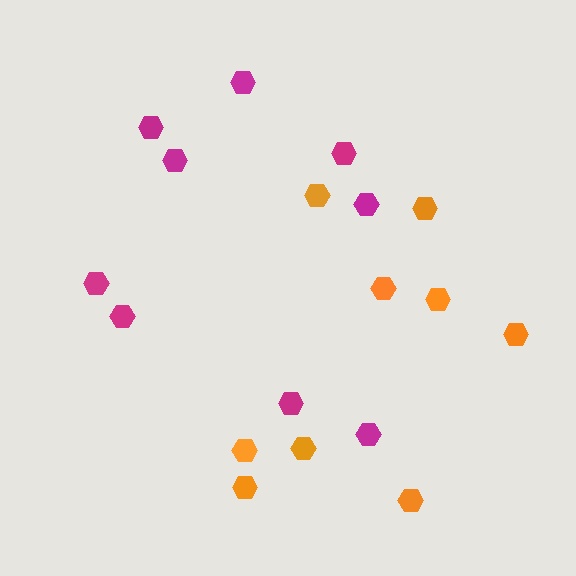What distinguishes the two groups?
There are 2 groups: one group of magenta hexagons (9) and one group of orange hexagons (9).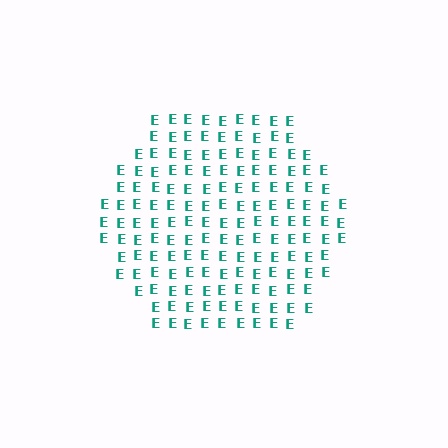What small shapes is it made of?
It is made of small letter E's.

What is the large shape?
The large shape is a hexagon.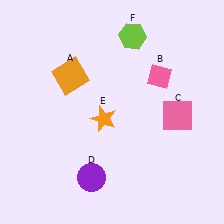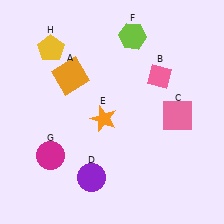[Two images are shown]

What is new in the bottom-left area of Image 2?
A magenta circle (G) was added in the bottom-left area of Image 2.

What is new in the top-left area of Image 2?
A yellow pentagon (H) was added in the top-left area of Image 2.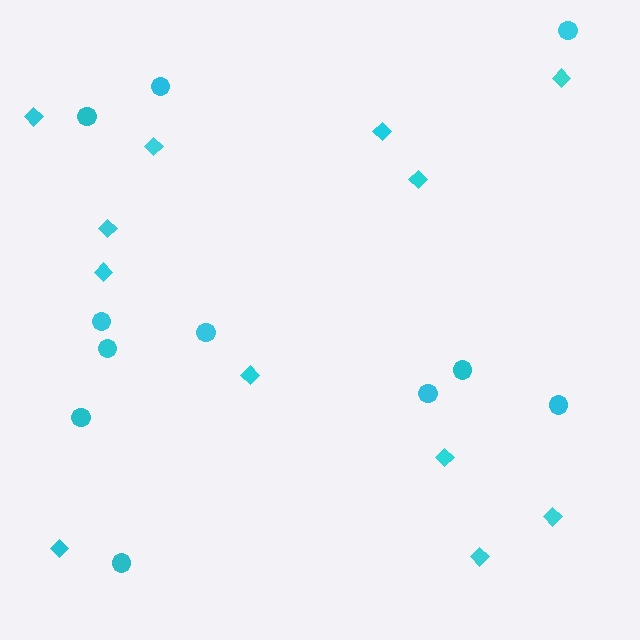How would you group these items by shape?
There are 2 groups: one group of circles (11) and one group of diamonds (12).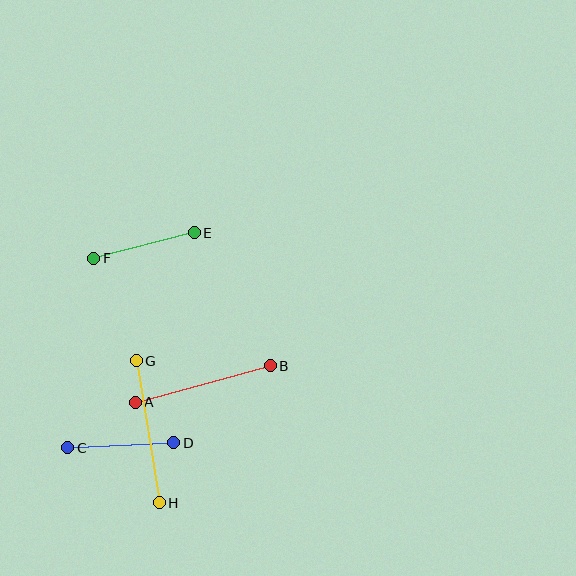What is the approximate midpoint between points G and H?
The midpoint is at approximately (148, 432) pixels.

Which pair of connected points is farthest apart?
Points G and H are farthest apart.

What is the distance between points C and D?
The distance is approximately 106 pixels.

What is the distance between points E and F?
The distance is approximately 104 pixels.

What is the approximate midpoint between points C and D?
The midpoint is at approximately (121, 445) pixels.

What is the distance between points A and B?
The distance is approximately 140 pixels.